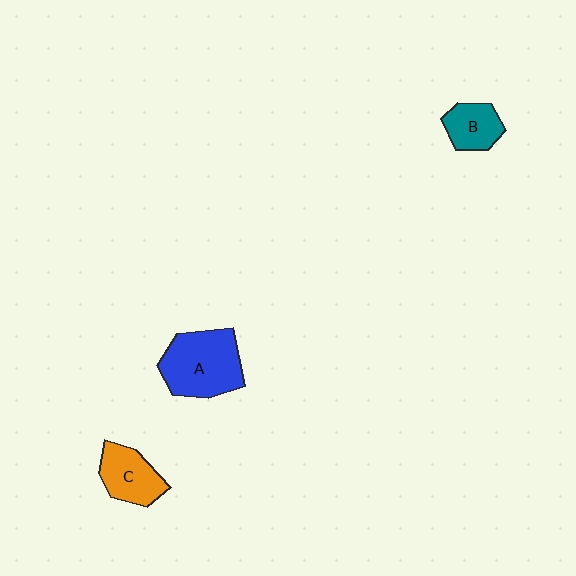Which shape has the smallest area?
Shape B (teal).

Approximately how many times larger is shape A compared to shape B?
Approximately 2.0 times.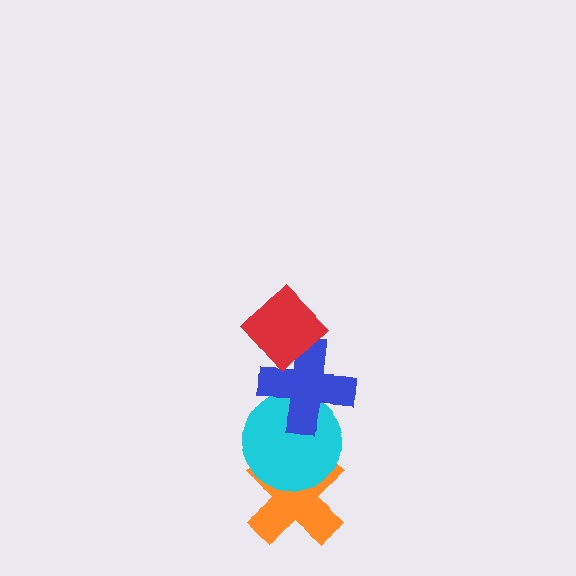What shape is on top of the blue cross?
The red diamond is on top of the blue cross.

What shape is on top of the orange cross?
The cyan circle is on top of the orange cross.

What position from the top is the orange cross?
The orange cross is 4th from the top.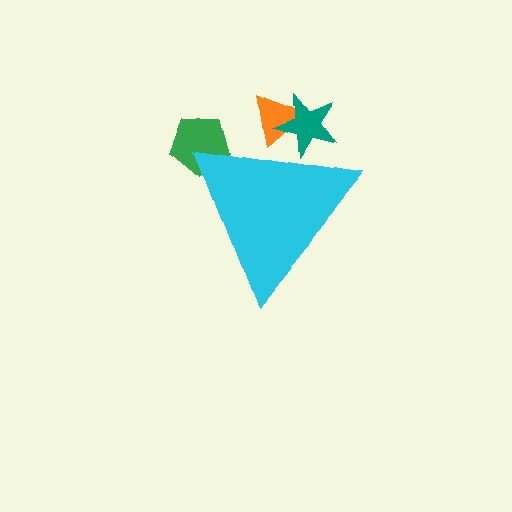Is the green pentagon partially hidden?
Yes, the green pentagon is partially hidden behind the cyan triangle.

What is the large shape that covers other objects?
A cyan triangle.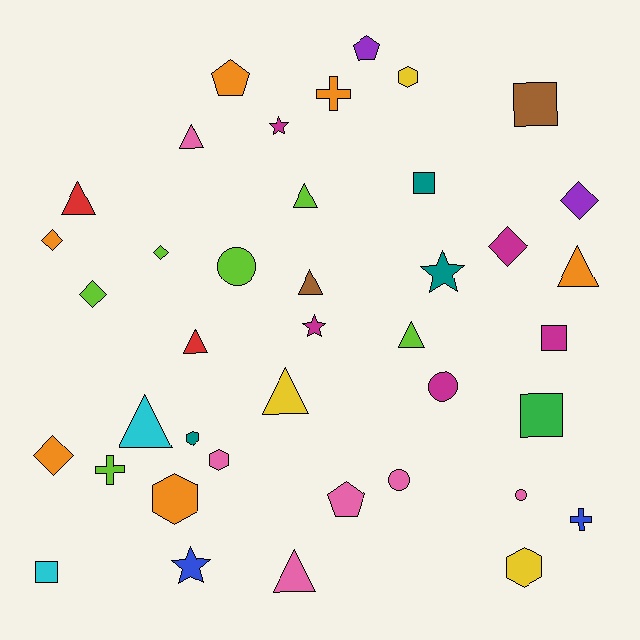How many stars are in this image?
There are 4 stars.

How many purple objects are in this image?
There are 2 purple objects.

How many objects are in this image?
There are 40 objects.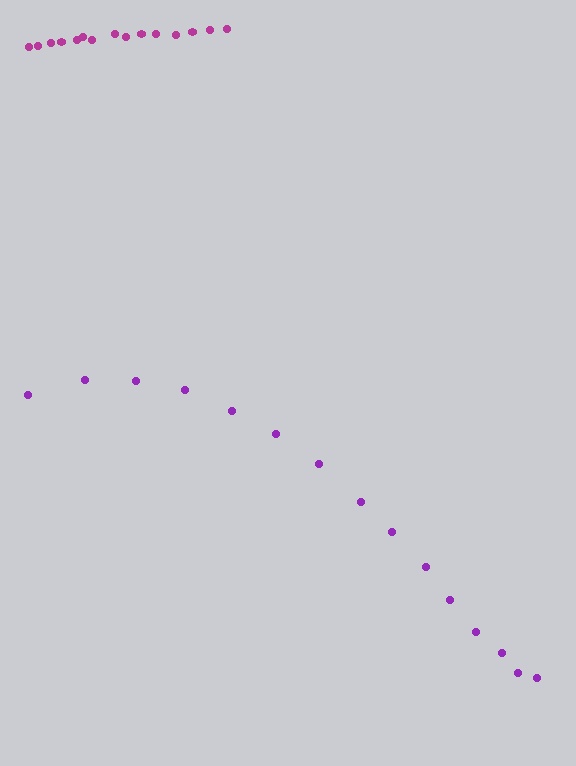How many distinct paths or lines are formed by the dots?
There are 2 distinct paths.